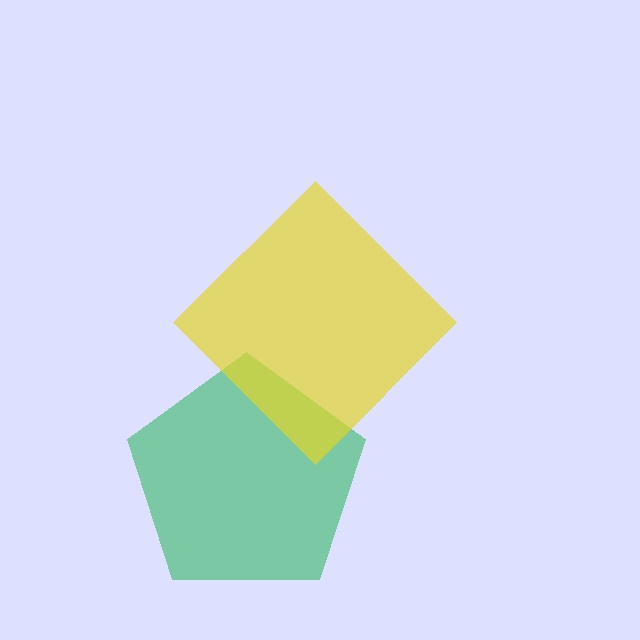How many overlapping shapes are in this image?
There are 2 overlapping shapes in the image.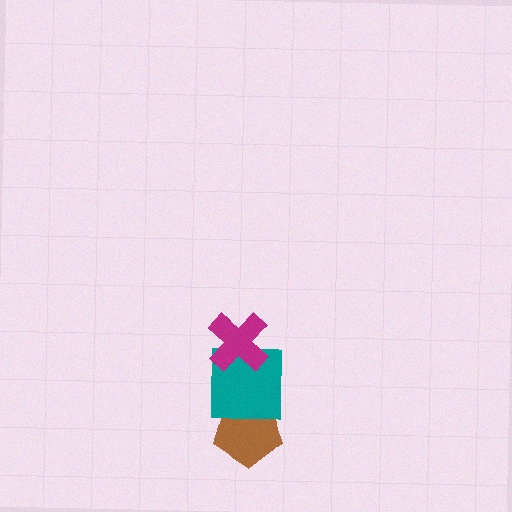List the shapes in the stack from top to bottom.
From top to bottom: the magenta cross, the teal square, the brown pentagon.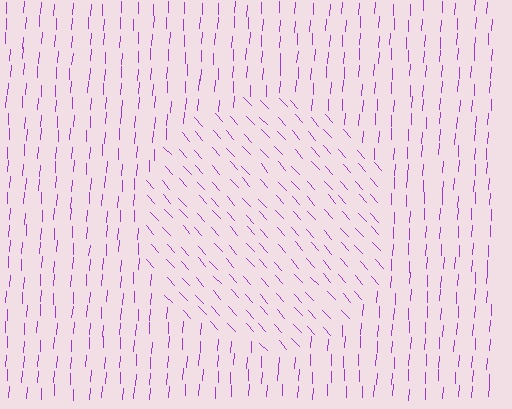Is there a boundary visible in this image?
Yes, there is a texture boundary formed by a change in line orientation.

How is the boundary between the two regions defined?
The boundary is defined purely by a change in line orientation (approximately 45 degrees difference). All lines are the same color and thickness.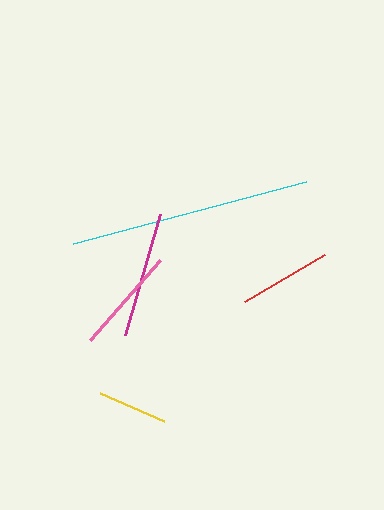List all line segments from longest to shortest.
From longest to shortest: cyan, magenta, pink, red, yellow.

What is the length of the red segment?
The red segment is approximately 92 pixels long.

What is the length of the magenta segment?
The magenta segment is approximately 125 pixels long.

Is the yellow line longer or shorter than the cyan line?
The cyan line is longer than the yellow line.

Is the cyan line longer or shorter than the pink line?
The cyan line is longer than the pink line.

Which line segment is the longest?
The cyan line is the longest at approximately 241 pixels.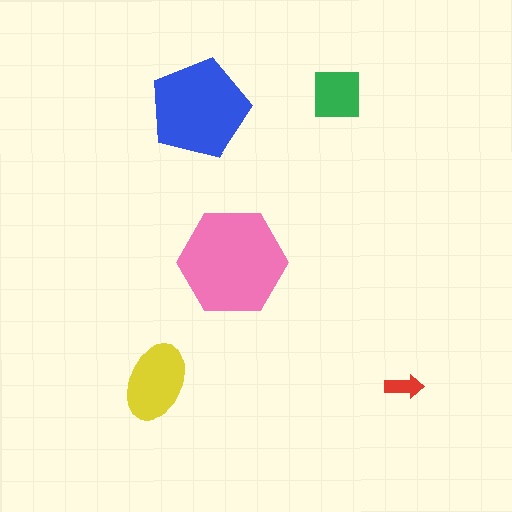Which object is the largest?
The pink hexagon.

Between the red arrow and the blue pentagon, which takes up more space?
The blue pentagon.